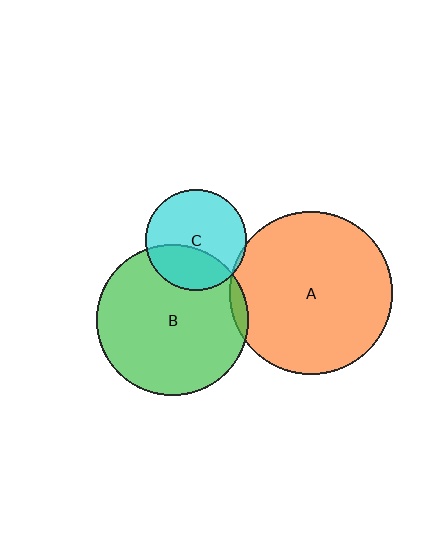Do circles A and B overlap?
Yes.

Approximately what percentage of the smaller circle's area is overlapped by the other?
Approximately 5%.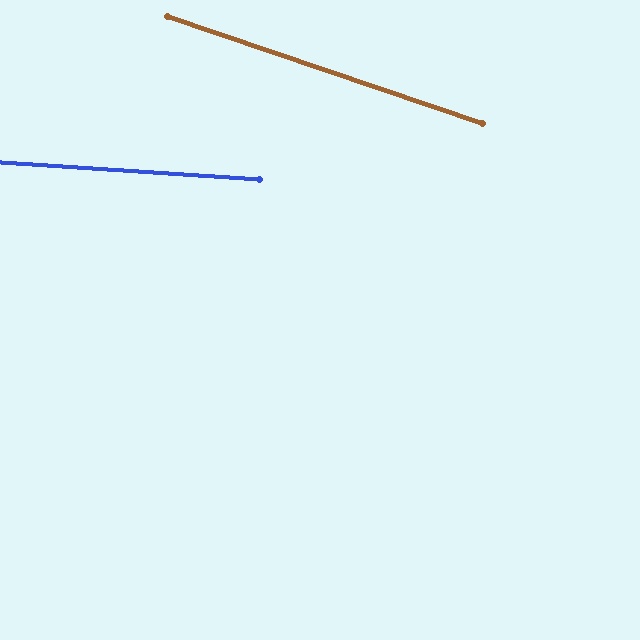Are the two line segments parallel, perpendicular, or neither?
Neither parallel nor perpendicular — they differ by about 15°.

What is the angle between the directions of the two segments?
Approximately 15 degrees.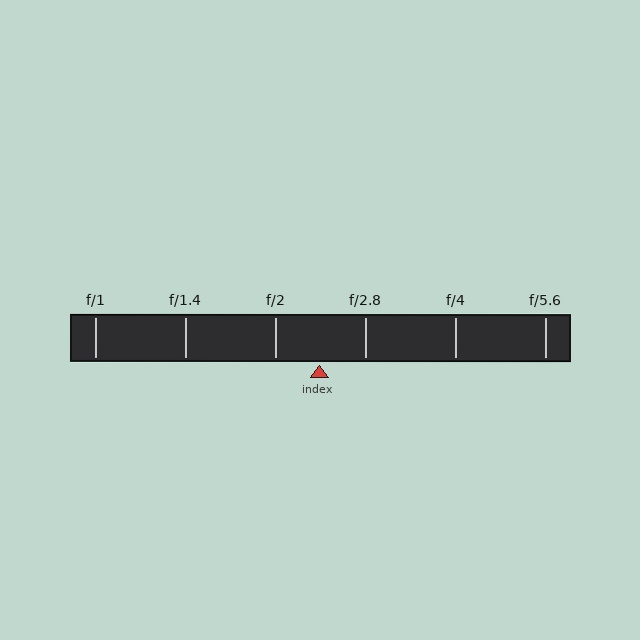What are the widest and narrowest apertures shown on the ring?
The widest aperture shown is f/1 and the narrowest is f/5.6.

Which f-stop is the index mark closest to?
The index mark is closest to f/2.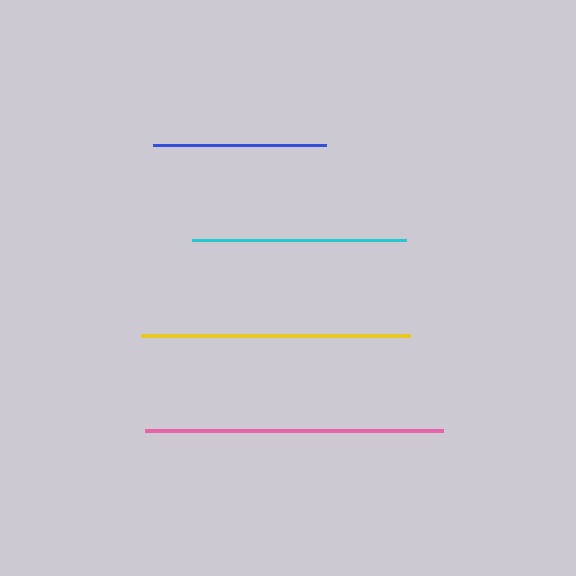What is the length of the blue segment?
The blue segment is approximately 174 pixels long.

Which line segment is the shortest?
The blue line is the shortest at approximately 174 pixels.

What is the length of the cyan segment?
The cyan segment is approximately 215 pixels long.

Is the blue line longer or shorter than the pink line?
The pink line is longer than the blue line.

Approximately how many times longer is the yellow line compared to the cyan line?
The yellow line is approximately 1.2 times the length of the cyan line.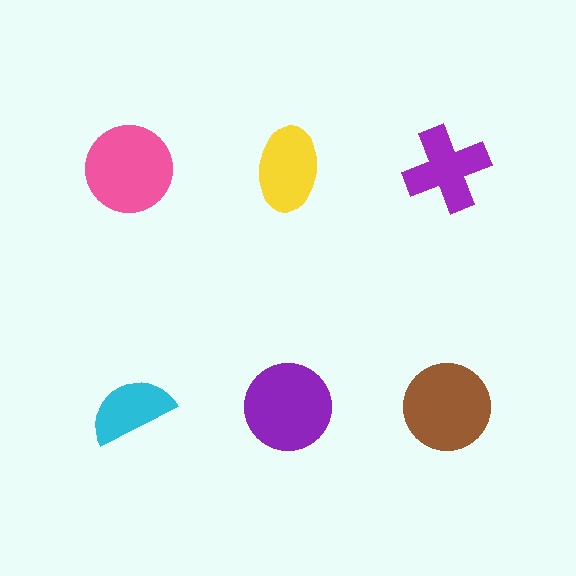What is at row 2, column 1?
A cyan semicircle.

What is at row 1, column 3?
A purple cross.